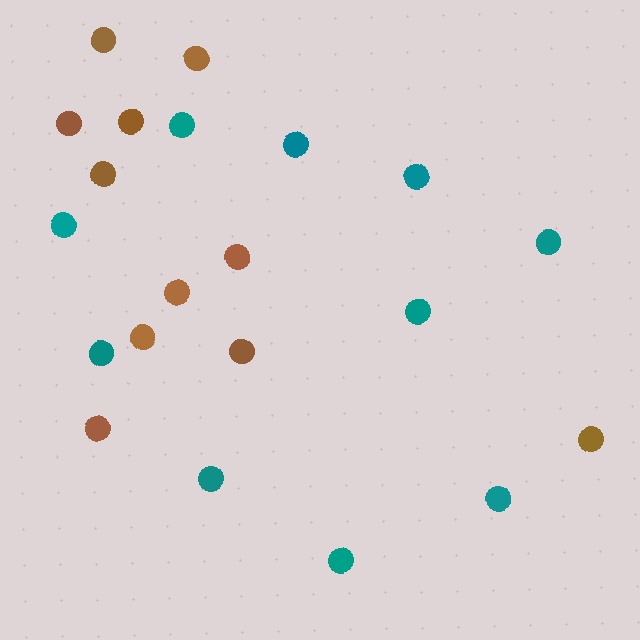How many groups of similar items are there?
There are 2 groups: one group of teal circles (10) and one group of brown circles (11).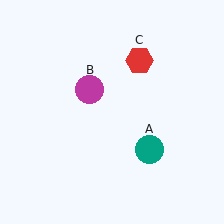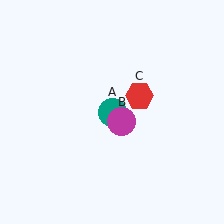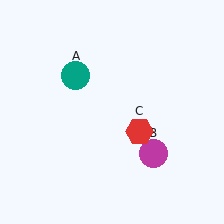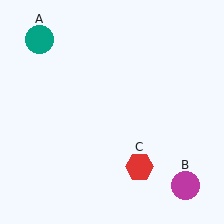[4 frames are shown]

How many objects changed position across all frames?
3 objects changed position: teal circle (object A), magenta circle (object B), red hexagon (object C).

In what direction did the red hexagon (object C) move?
The red hexagon (object C) moved down.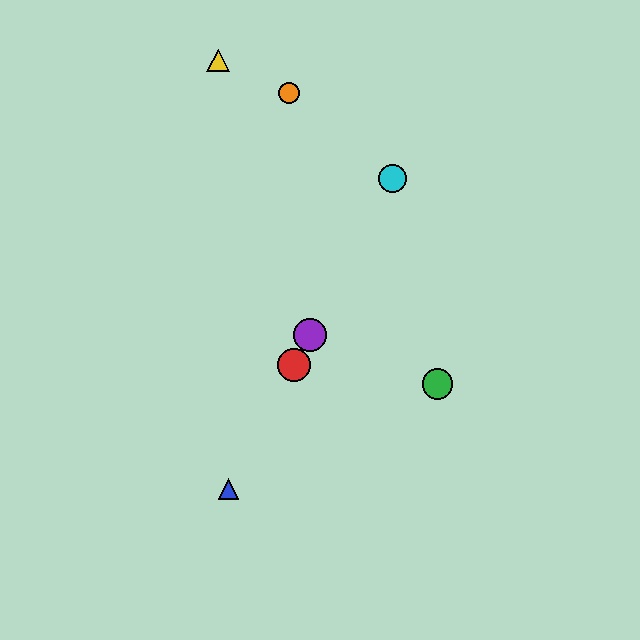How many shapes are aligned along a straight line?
4 shapes (the red circle, the blue triangle, the purple circle, the cyan circle) are aligned along a straight line.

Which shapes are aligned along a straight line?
The red circle, the blue triangle, the purple circle, the cyan circle are aligned along a straight line.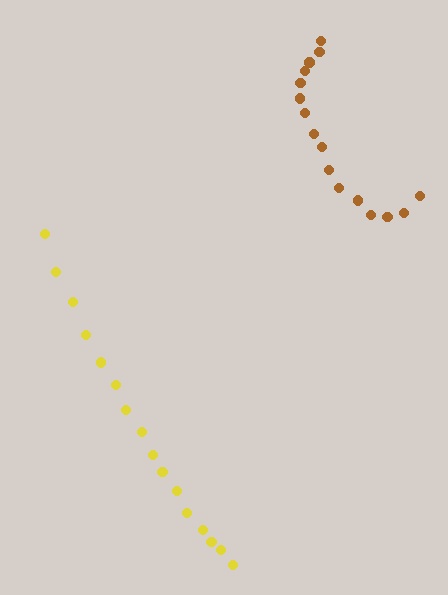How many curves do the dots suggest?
There are 2 distinct paths.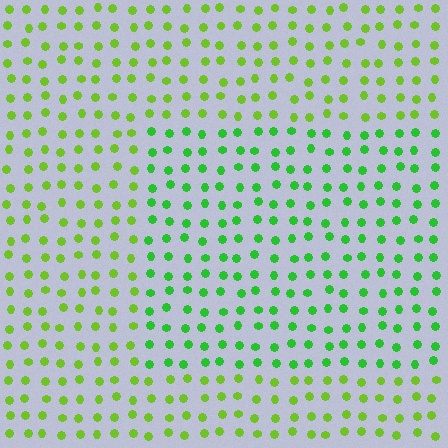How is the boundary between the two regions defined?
The boundary is defined purely by a slight shift in hue (about 31 degrees). Spacing, size, and orientation are identical on both sides.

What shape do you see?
I see a rectangle.